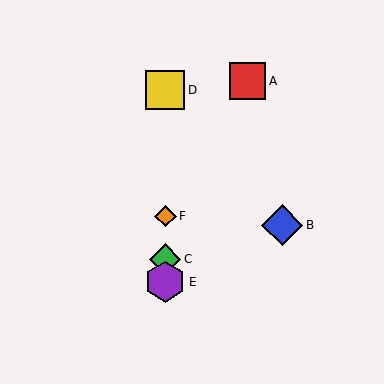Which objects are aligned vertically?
Objects C, D, E, F are aligned vertically.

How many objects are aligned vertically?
4 objects (C, D, E, F) are aligned vertically.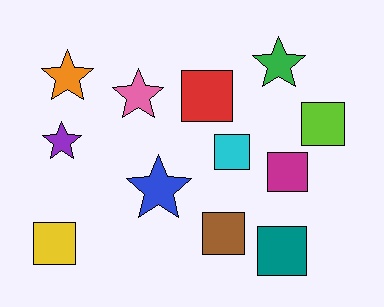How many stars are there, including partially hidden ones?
There are 5 stars.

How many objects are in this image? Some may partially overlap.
There are 12 objects.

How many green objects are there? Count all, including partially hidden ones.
There is 1 green object.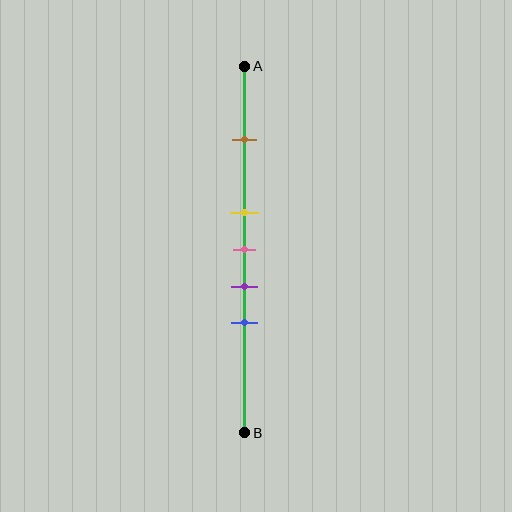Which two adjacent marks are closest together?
The yellow and pink marks are the closest adjacent pair.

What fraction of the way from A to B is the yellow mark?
The yellow mark is approximately 40% (0.4) of the way from A to B.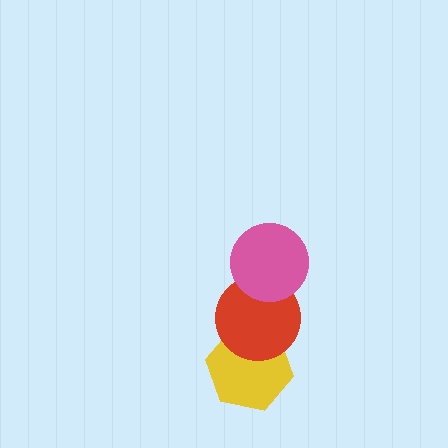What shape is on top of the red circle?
The pink circle is on top of the red circle.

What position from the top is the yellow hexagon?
The yellow hexagon is 3rd from the top.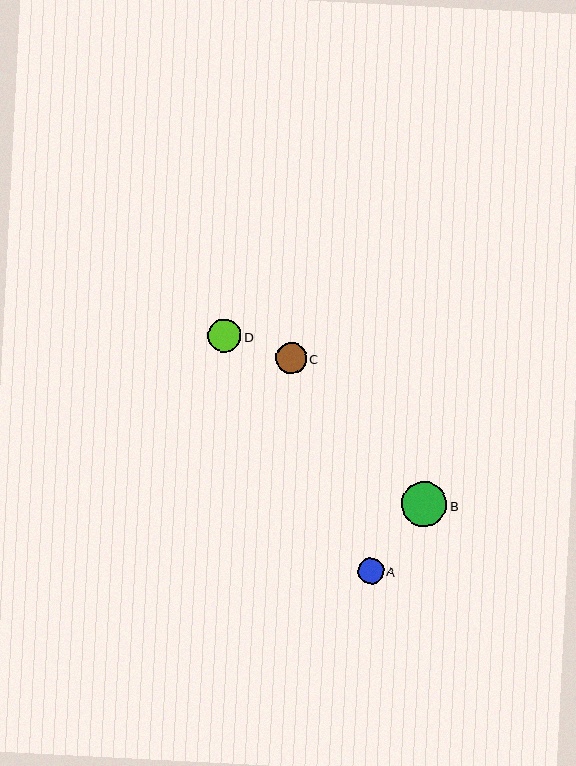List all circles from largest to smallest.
From largest to smallest: B, D, C, A.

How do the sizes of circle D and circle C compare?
Circle D and circle C are approximately the same size.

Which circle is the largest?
Circle B is the largest with a size of approximately 45 pixels.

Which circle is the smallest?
Circle A is the smallest with a size of approximately 26 pixels.